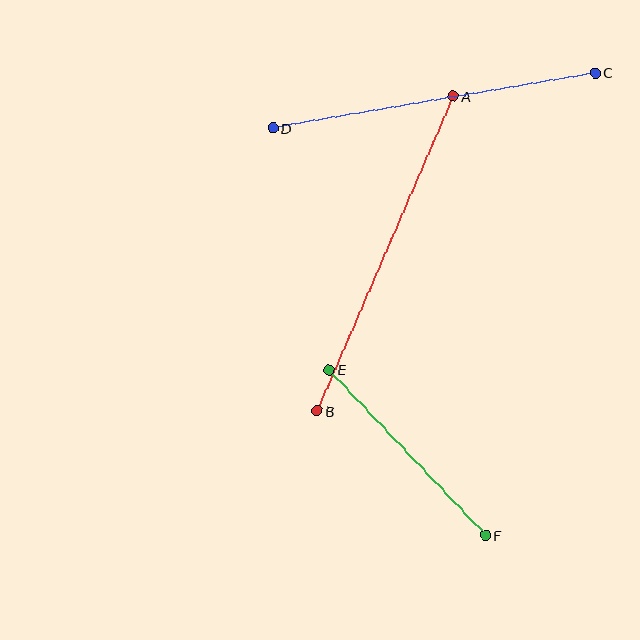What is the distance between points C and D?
The distance is approximately 327 pixels.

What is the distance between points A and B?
The distance is approximately 343 pixels.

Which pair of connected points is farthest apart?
Points A and B are farthest apart.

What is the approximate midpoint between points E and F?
The midpoint is at approximately (407, 453) pixels.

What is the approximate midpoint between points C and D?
The midpoint is at approximately (434, 100) pixels.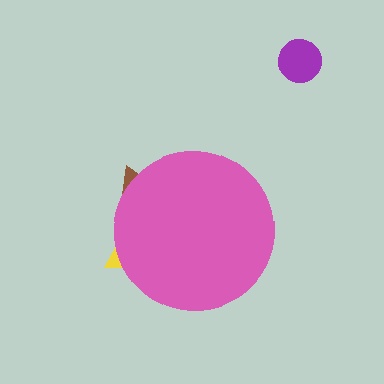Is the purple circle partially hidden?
No, the purple circle is fully visible.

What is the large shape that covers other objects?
A pink circle.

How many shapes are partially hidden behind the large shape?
2 shapes are partially hidden.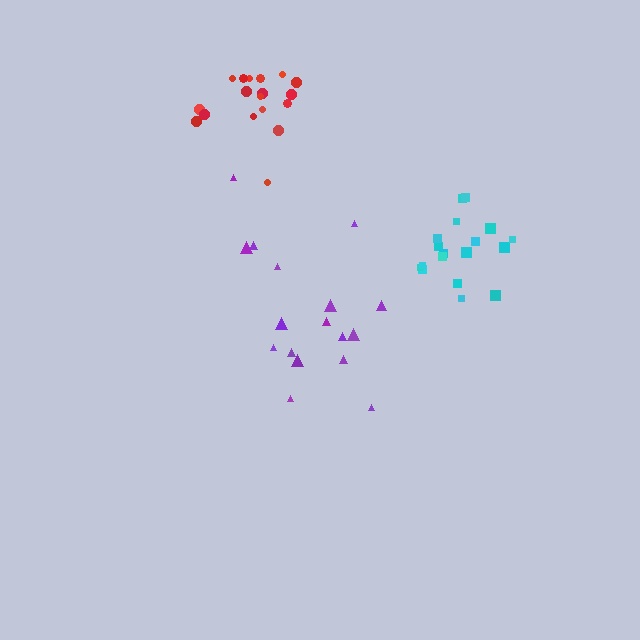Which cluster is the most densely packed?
Red.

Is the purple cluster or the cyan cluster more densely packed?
Cyan.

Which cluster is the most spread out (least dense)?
Purple.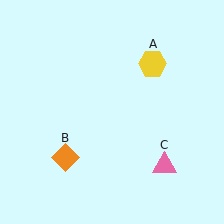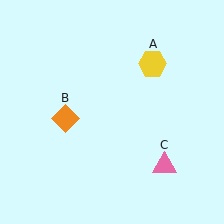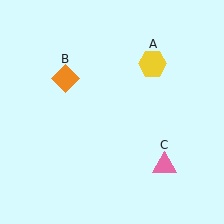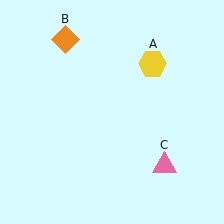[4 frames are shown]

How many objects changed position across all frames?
1 object changed position: orange diamond (object B).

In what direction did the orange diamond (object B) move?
The orange diamond (object B) moved up.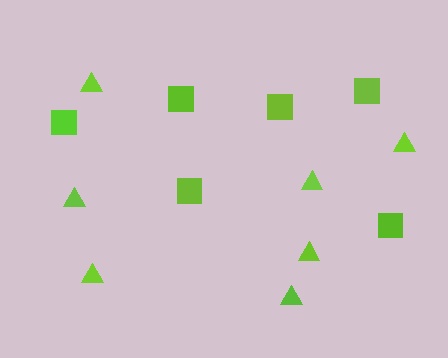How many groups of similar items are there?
There are 2 groups: one group of squares (6) and one group of triangles (7).